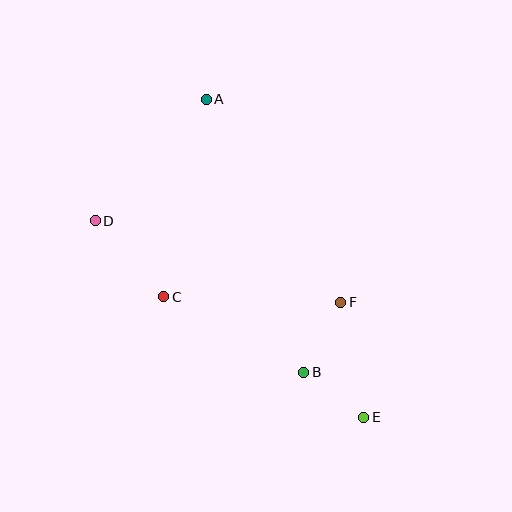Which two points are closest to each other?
Points B and E are closest to each other.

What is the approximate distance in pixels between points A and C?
The distance between A and C is approximately 202 pixels.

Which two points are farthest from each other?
Points A and E are farthest from each other.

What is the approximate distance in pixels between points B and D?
The distance between B and D is approximately 258 pixels.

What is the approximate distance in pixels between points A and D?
The distance between A and D is approximately 165 pixels.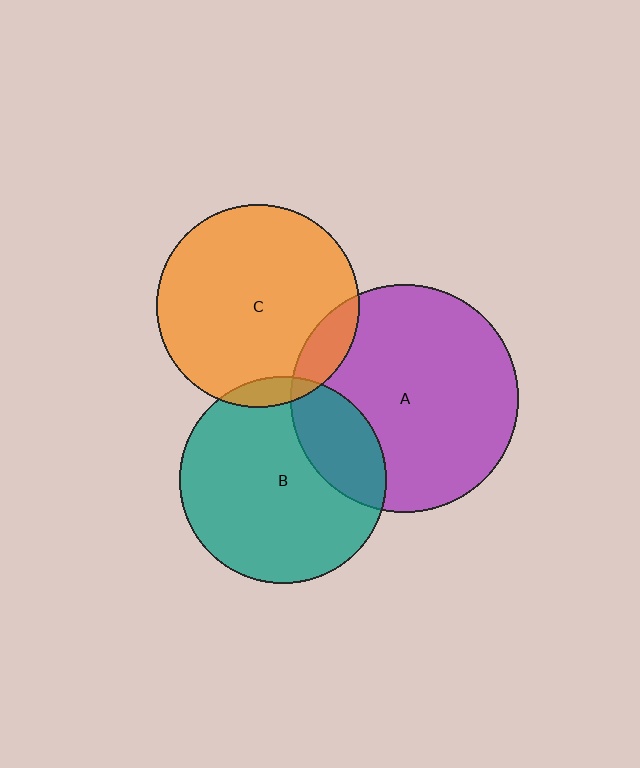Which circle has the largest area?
Circle A (purple).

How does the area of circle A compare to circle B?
Approximately 1.2 times.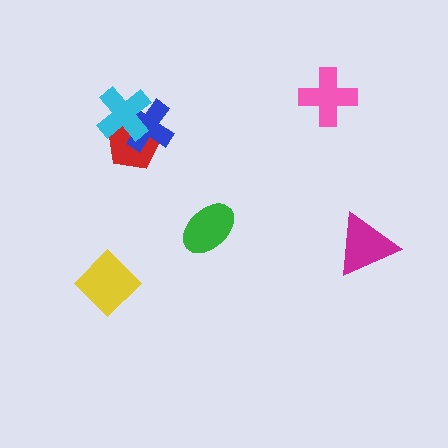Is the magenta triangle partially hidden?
No, no other shape covers it.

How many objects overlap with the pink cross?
0 objects overlap with the pink cross.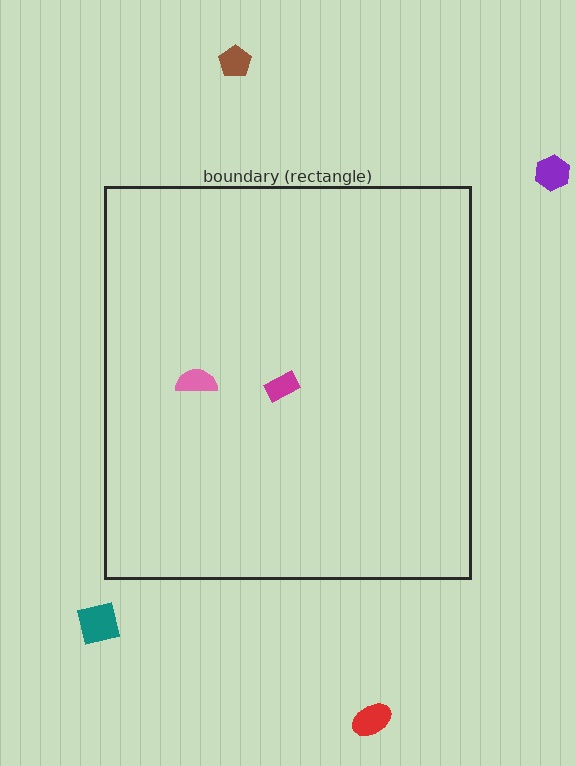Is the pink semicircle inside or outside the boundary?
Inside.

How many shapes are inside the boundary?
2 inside, 4 outside.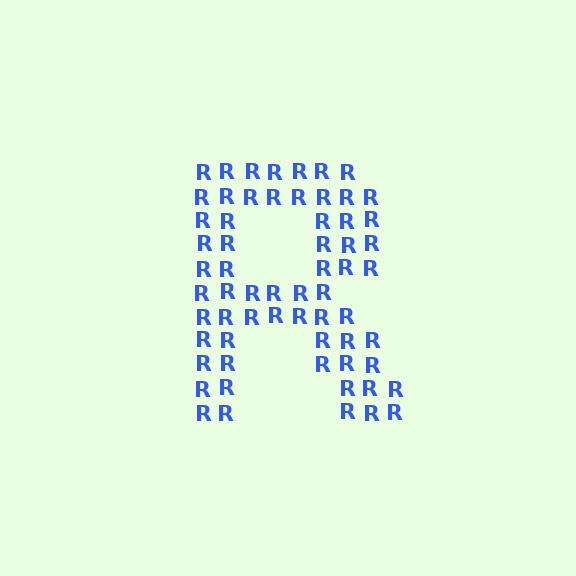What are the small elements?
The small elements are letter R's.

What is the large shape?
The large shape is the letter R.